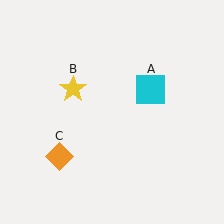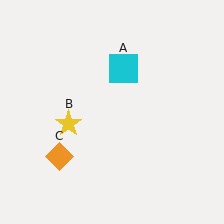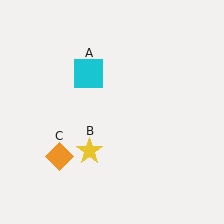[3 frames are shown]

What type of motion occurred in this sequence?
The cyan square (object A), yellow star (object B) rotated counterclockwise around the center of the scene.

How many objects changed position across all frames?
2 objects changed position: cyan square (object A), yellow star (object B).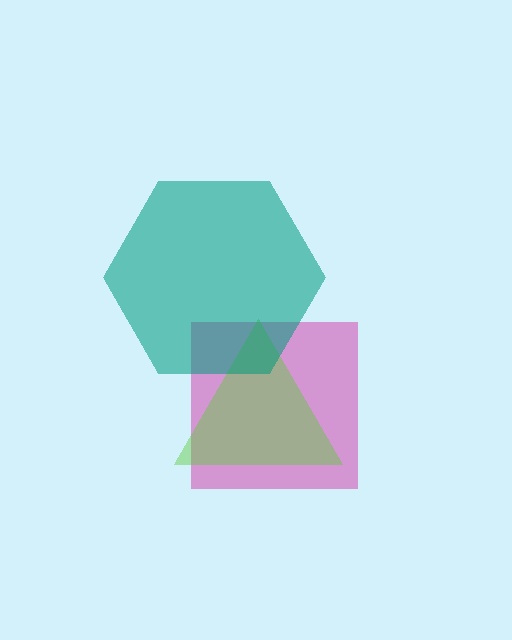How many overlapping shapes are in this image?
There are 3 overlapping shapes in the image.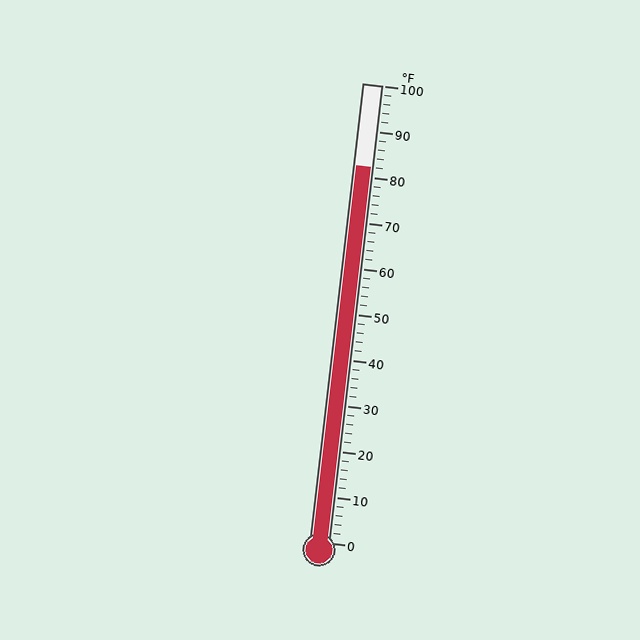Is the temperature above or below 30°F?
The temperature is above 30°F.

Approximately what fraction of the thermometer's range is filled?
The thermometer is filled to approximately 80% of its range.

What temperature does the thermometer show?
The thermometer shows approximately 82°F.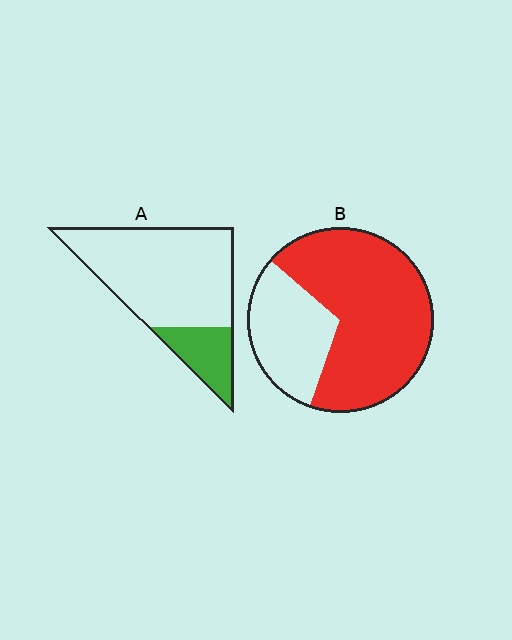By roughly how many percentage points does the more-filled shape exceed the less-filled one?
By roughly 50 percentage points (B over A).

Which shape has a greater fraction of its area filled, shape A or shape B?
Shape B.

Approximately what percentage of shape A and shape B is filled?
A is approximately 20% and B is approximately 70%.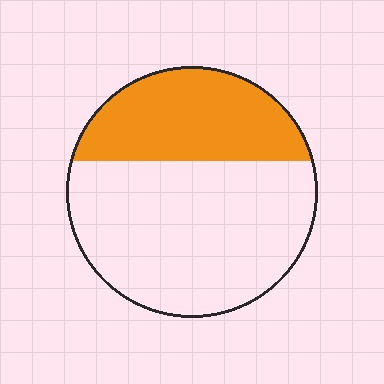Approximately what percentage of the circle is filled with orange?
Approximately 35%.